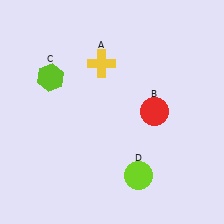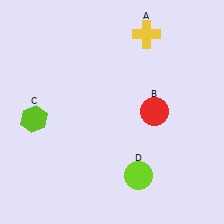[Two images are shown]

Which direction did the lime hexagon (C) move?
The lime hexagon (C) moved down.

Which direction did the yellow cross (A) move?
The yellow cross (A) moved right.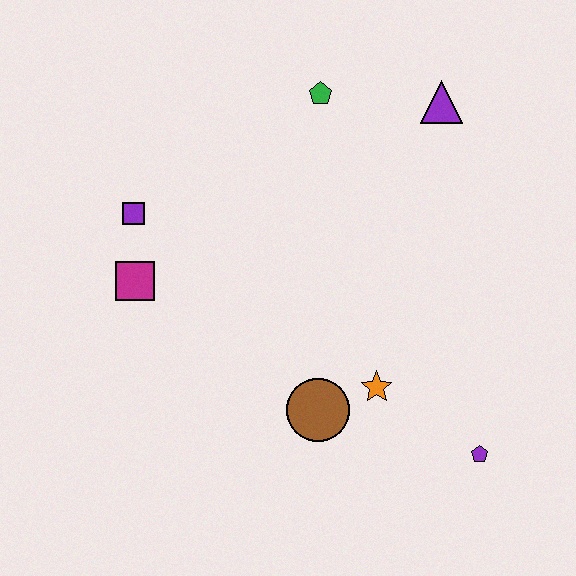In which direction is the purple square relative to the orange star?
The purple square is to the left of the orange star.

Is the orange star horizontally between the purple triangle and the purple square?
Yes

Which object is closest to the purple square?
The magenta square is closest to the purple square.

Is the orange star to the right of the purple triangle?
No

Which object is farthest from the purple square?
The purple pentagon is farthest from the purple square.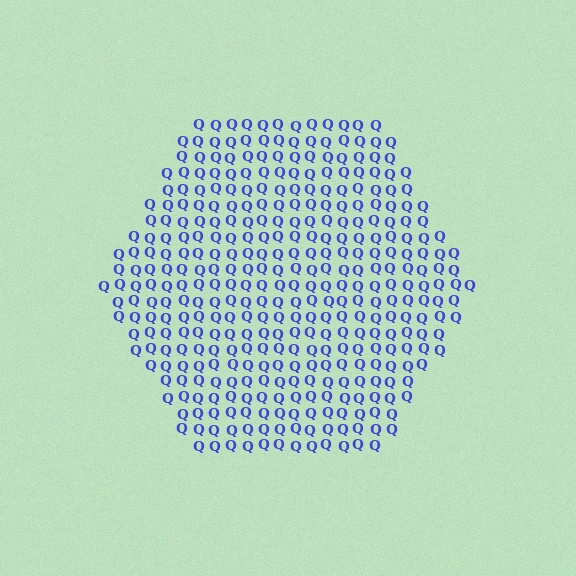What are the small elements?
The small elements are letter Q's.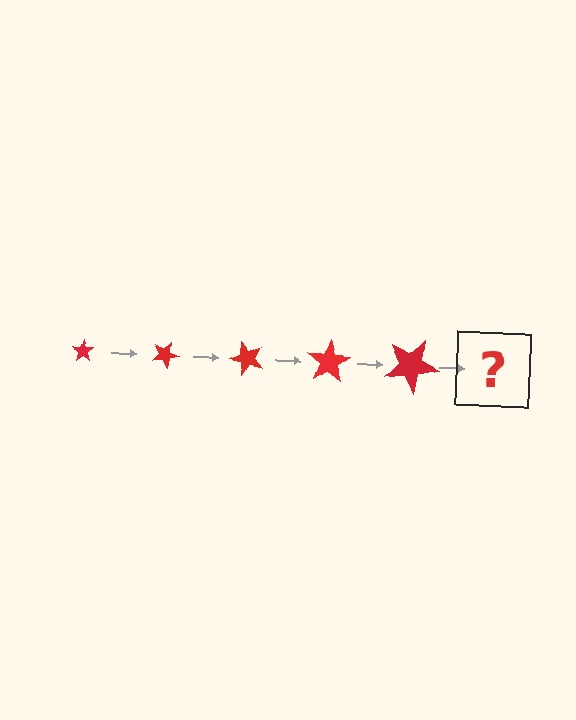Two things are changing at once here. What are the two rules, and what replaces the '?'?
The two rules are that the star grows larger each step and it rotates 25 degrees each step. The '?' should be a star, larger than the previous one and rotated 125 degrees from the start.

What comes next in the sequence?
The next element should be a star, larger than the previous one and rotated 125 degrees from the start.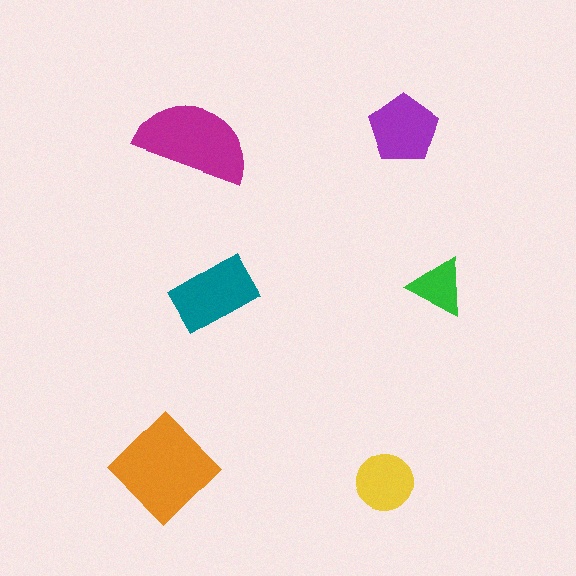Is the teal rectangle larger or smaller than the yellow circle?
Larger.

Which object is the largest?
The orange diamond.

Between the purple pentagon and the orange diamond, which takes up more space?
The orange diamond.